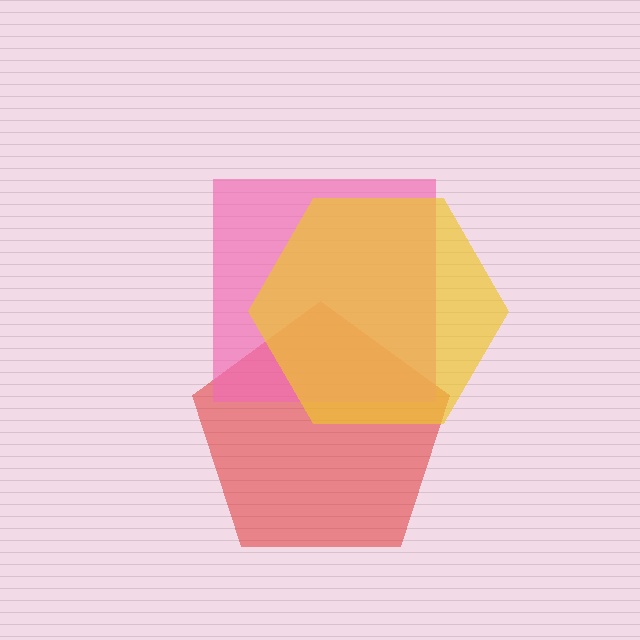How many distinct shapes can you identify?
There are 3 distinct shapes: a red pentagon, a pink square, a yellow hexagon.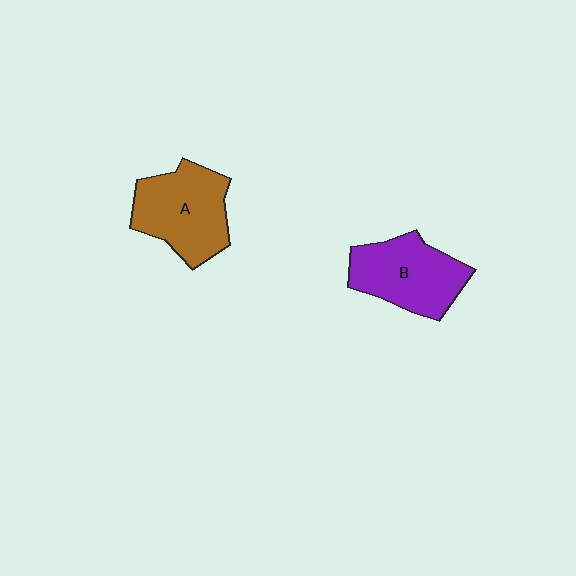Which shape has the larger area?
Shape A (brown).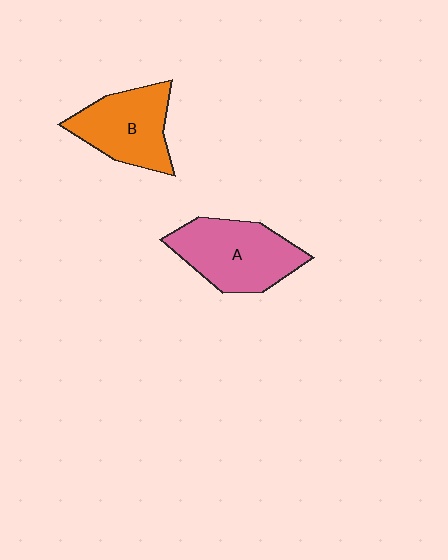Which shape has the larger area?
Shape A (pink).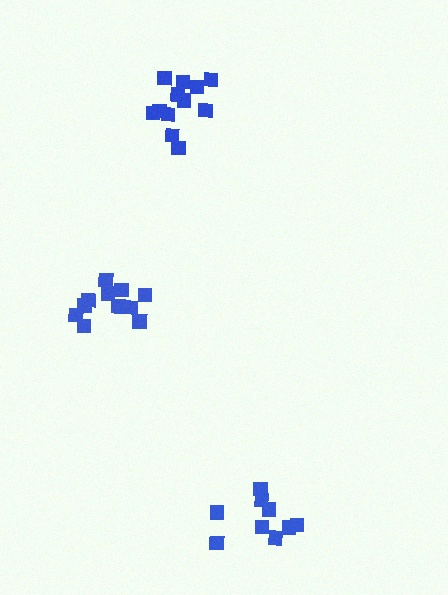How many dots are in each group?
Group 1: 9 dots, Group 2: 12 dots, Group 3: 12 dots (33 total).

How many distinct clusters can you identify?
There are 3 distinct clusters.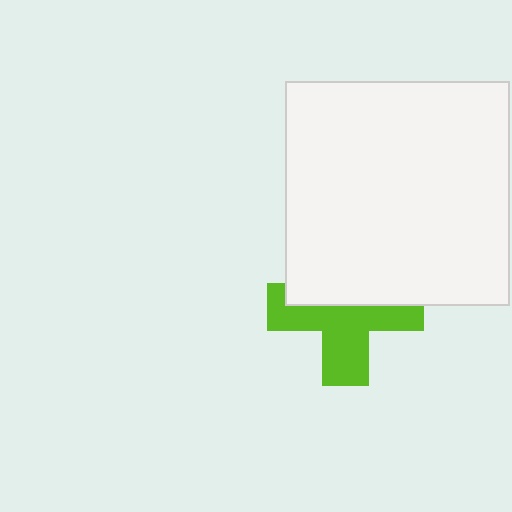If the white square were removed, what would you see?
You would see the complete lime cross.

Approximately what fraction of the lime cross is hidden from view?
Roughly 44% of the lime cross is hidden behind the white square.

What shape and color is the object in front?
The object in front is a white square.